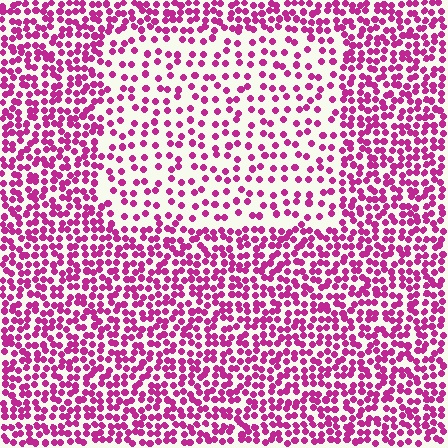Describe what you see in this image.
The image contains small magenta elements arranged at two different densities. A rectangle-shaped region is visible where the elements are less densely packed than the surrounding area.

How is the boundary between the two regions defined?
The boundary is defined by a change in element density (approximately 2.1x ratio). All elements are the same color, size, and shape.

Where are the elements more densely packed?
The elements are more densely packed outside the rectangle boundary.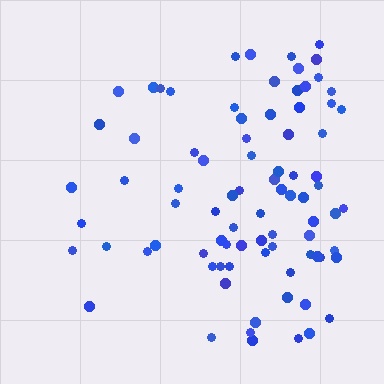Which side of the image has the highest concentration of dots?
The right.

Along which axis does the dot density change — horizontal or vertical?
Horizontal.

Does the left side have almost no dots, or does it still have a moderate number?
Still a moderate number, just noticeably fewer than the right.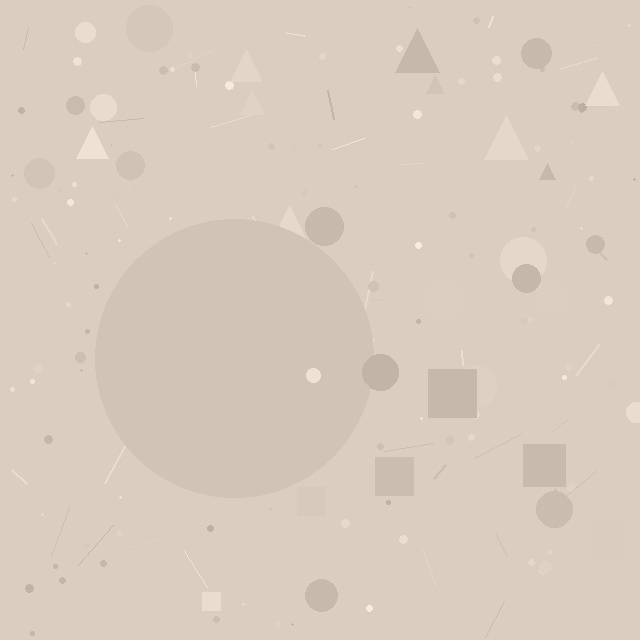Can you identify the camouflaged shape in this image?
The camouflaged shape is a circle.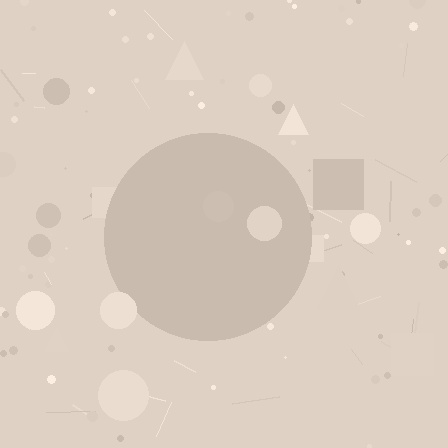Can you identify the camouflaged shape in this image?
The camouflaged shape is a circle.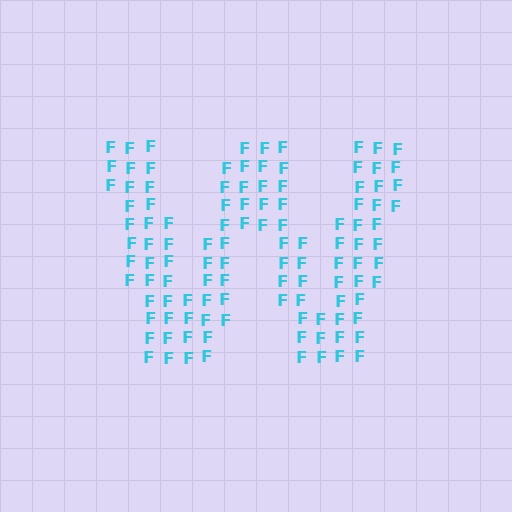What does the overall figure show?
The overall figure shows the letter W.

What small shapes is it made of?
It is made of small letter F's.